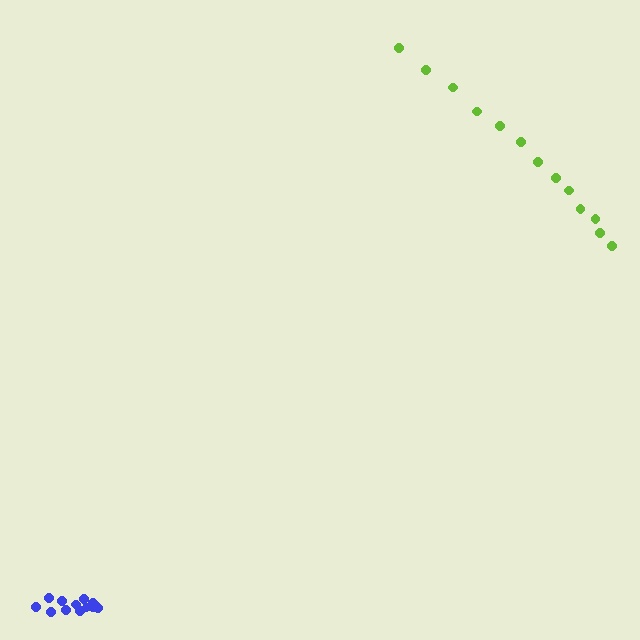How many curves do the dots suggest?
There are 2 distinct paths.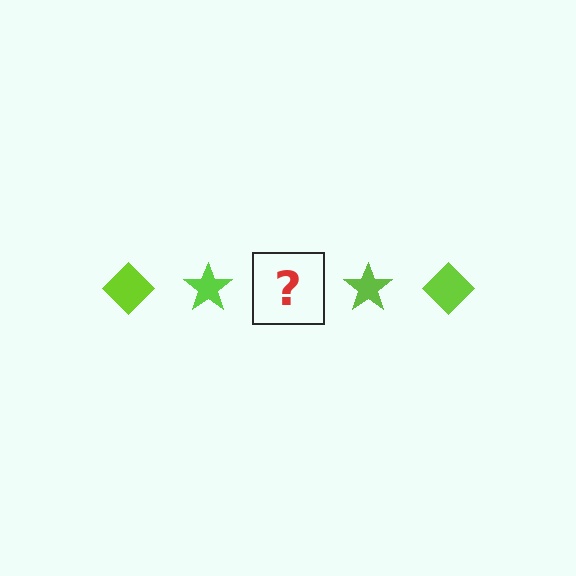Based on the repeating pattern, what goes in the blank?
The blank should be a lime diamond.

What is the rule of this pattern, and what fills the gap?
The rule is that the pattern cycles through diamond, star shapes in lime. The gap should be filled with a lime diamond.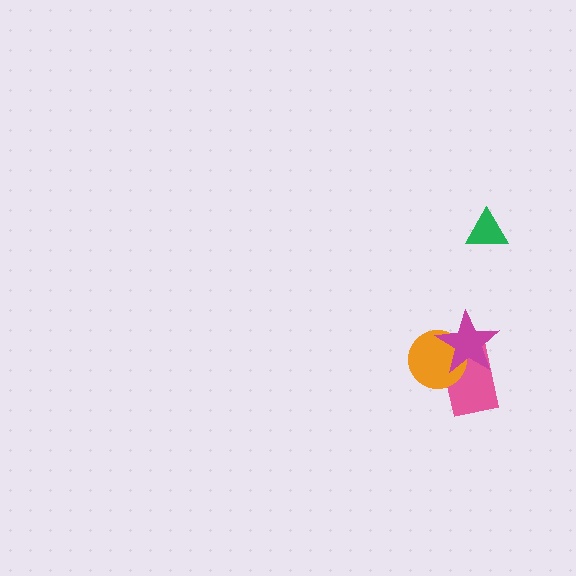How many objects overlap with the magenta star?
2 objects overlap with the magenta star.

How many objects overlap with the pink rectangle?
2 objects overlap with the pink rectangle.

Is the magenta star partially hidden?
No, no other shape covers it.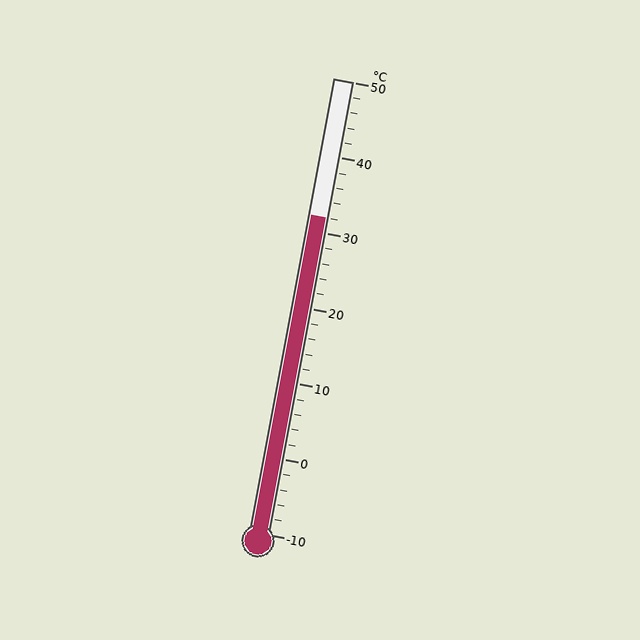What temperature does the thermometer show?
The thermometer shows approximately 32°C.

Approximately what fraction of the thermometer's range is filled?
The thermometer is filled to approximately 70% of its range.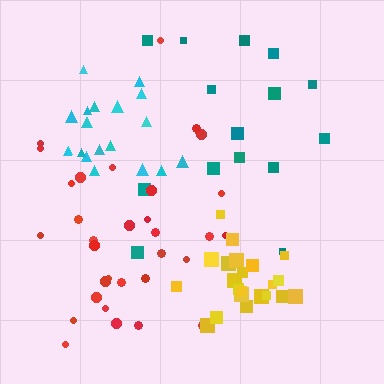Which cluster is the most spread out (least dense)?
Teal.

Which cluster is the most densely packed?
Yellow.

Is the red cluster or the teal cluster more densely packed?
Red.